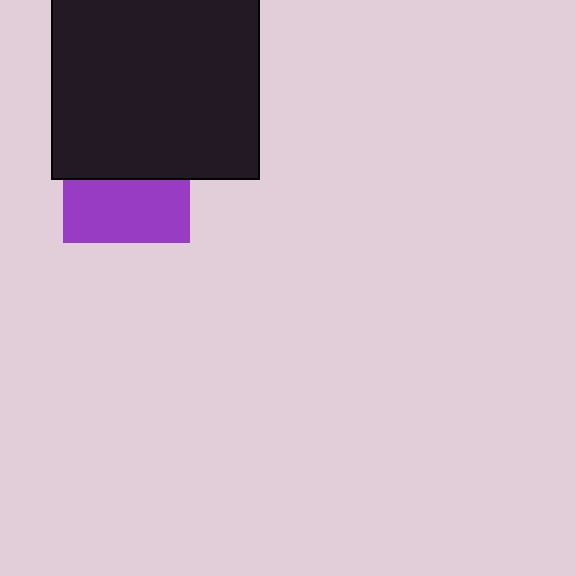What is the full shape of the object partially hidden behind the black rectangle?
The partially hidden object is a purple square.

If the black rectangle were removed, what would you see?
You would see the complete purple square.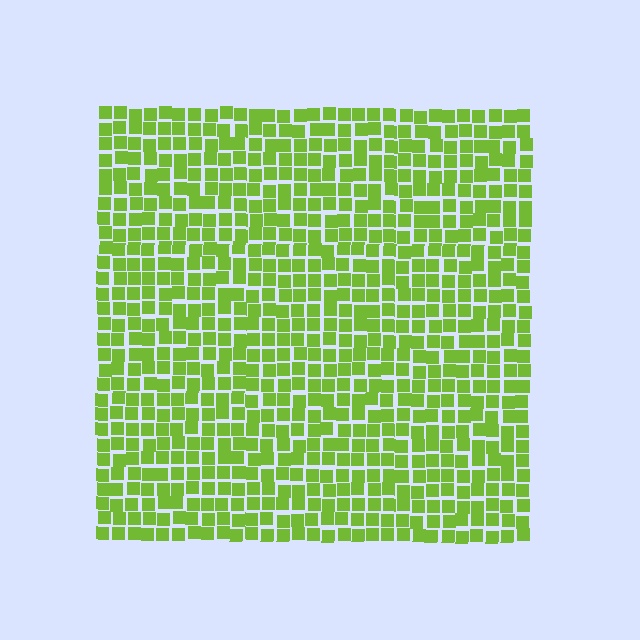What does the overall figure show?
The overall figure shows a square.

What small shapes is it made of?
It is made of small squares.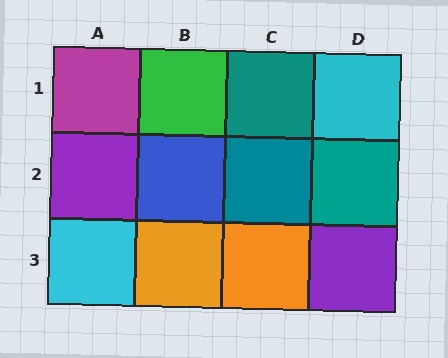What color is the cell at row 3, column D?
Purple.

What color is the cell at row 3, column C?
Orange.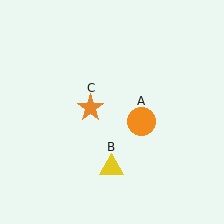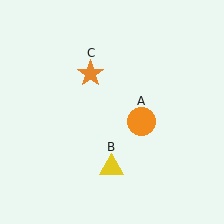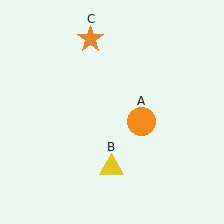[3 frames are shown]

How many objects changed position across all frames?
1 object changed position: orange star (object C).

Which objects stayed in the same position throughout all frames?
Orange circle (object A) and yellow triangle (object B) remained stationary.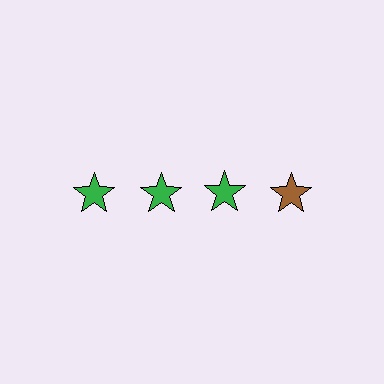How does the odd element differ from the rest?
It has a different color: brown instead of green.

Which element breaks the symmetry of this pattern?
The brown star in the top row, second from right column breaks the symmetry. All other shapes are green stars.